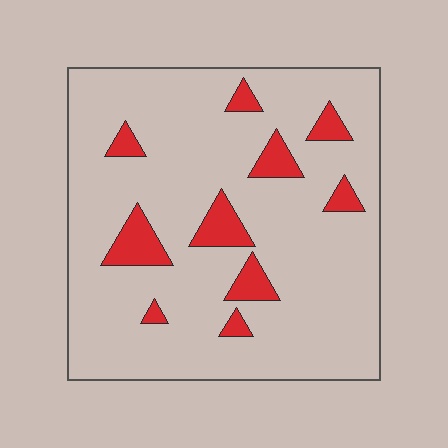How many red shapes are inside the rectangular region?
10.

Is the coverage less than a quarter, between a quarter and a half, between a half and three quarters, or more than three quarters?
Less than a quarter.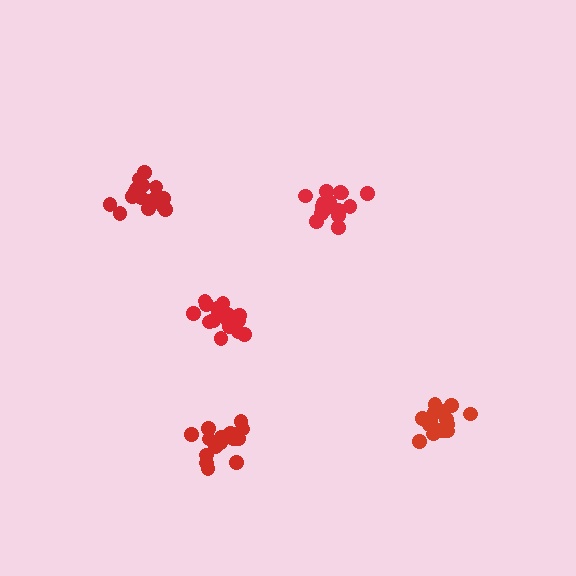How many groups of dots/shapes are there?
There are 5 groups.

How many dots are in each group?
Group 1: 17 dots, Group 2: 15 dots, Group 3: 16 dots, Group 4: 16 dots, Group 5: 18 dots (82 total).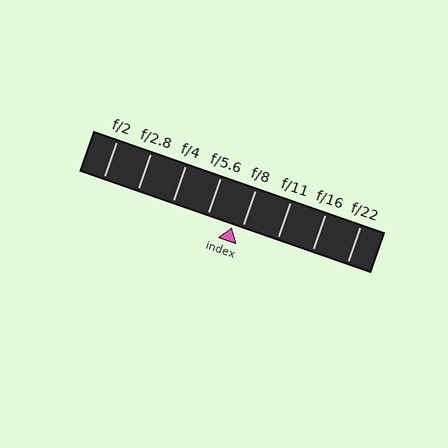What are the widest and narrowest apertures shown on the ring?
The widest aperture shown is f/2 and the narrowest is f/22.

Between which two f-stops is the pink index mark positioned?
The index mark is between f/5.6 and f/8.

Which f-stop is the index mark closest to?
The index mark is closest to f/8.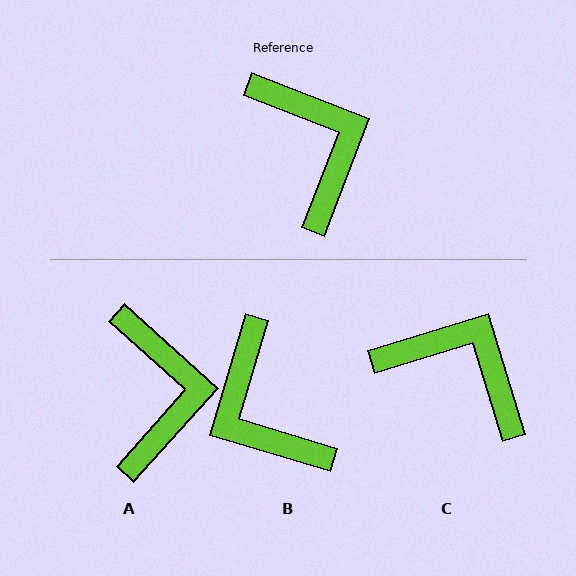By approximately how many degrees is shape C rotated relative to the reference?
Approximately 38 degrees counter-clockwise.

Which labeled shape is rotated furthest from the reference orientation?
B, about 176 degrees away.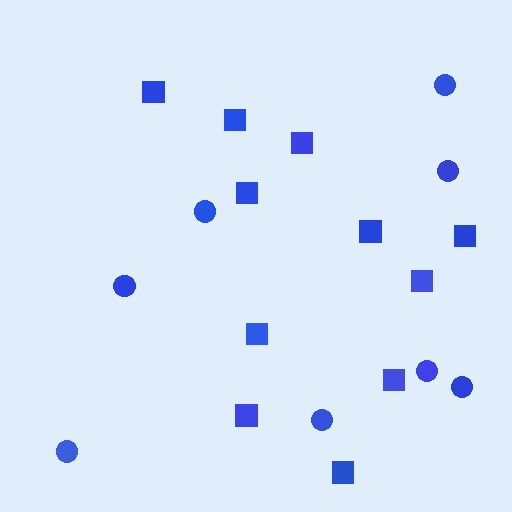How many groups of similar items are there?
There are 2 groups: one group of circles (8) and one group of squares (11).